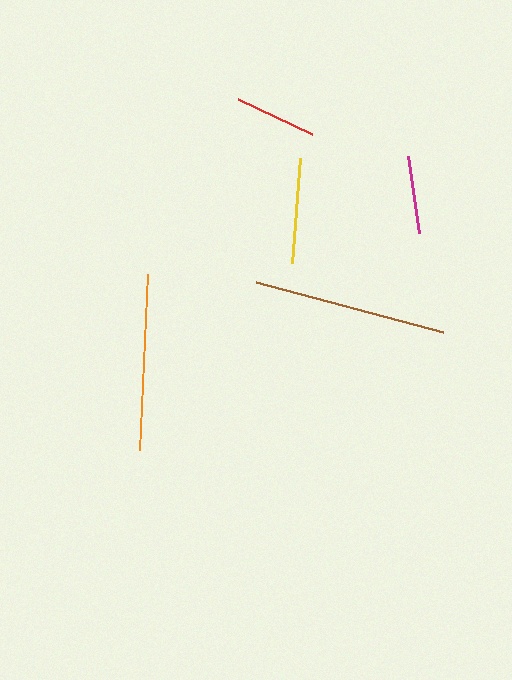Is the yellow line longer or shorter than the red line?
The yellow line is longer than the red line.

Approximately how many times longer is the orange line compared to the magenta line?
The orange line is approximately 2.3 times the length of the magenta line.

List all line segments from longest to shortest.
From longest to shortest: brown, orange, yellow, red, magenta.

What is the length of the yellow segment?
The yellow segment is approximately 105 pixels long.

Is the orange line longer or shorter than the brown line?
The brown line is longer than the orange line.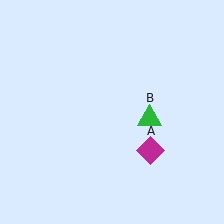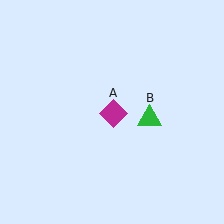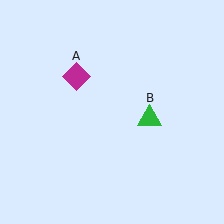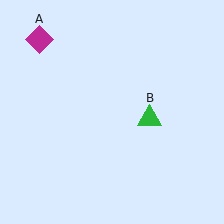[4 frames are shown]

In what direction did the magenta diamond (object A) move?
The magenta diamond (object A) moved up and to the left.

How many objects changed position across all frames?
1 object changed position: magenta diamond (object A).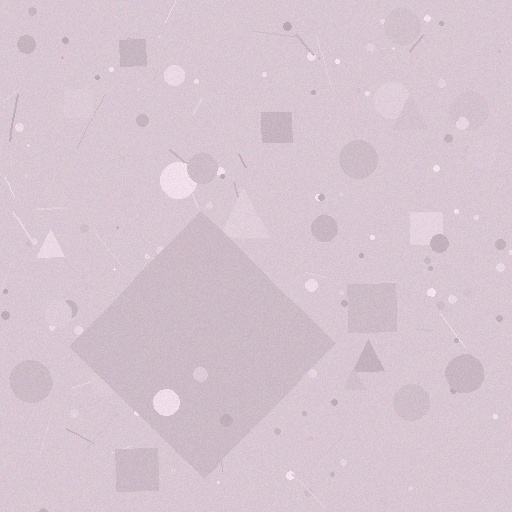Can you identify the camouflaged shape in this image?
The camouflaged shape is a diamond.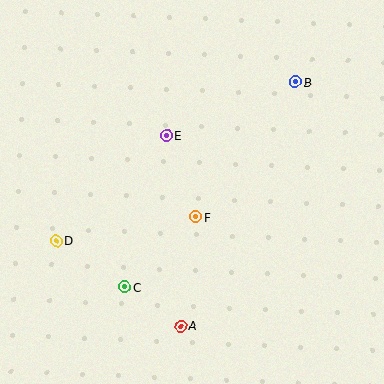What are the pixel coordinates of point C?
Point C is at (125, 287).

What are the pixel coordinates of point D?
Point D is at (56, 241).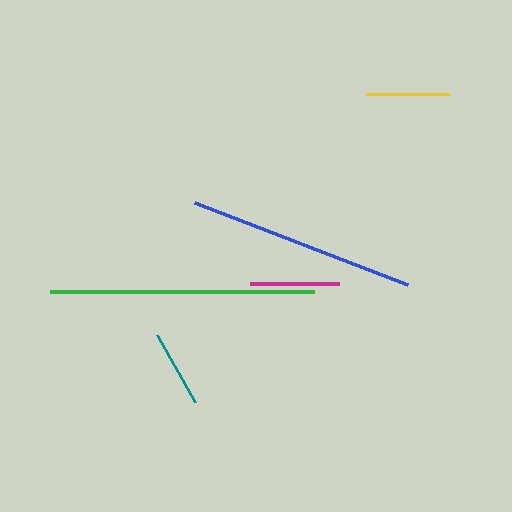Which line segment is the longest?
The green line is the longest at approximately 265 pixels.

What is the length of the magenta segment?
The magenta segment is approximately 89 pixels long.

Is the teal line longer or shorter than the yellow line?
The yellow line is longer than the teal line.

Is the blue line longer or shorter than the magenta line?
The blue line is longer than the magenta line.